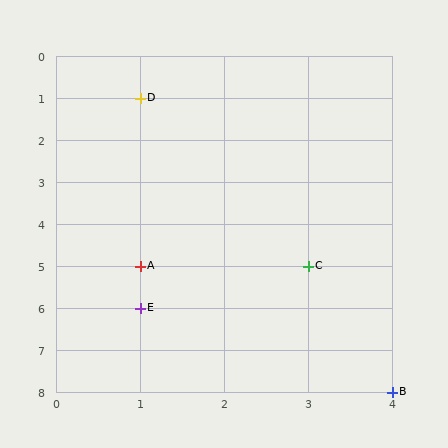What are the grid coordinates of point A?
Point A is at grid coordinates (1, 5).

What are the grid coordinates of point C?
Point C is at grid coordinates (3, 5).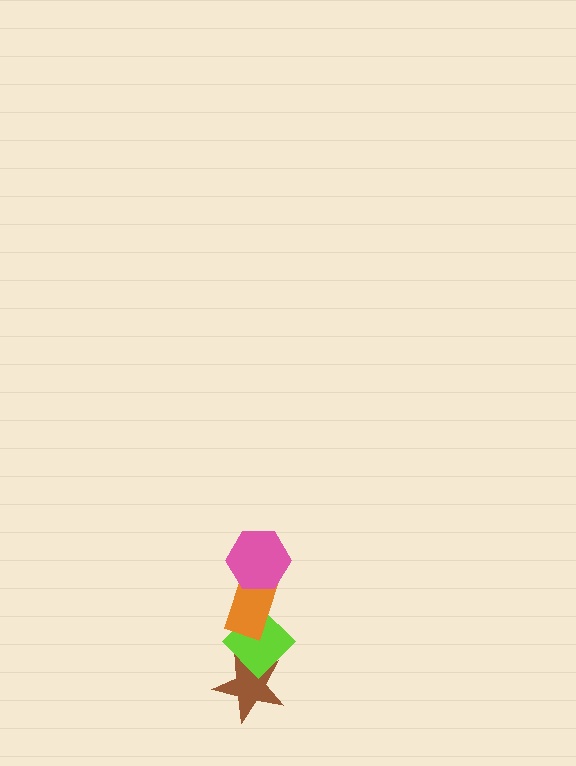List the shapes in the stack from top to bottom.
From top to bottom: the pink hexagon, the orange rectangle, the lime diamond, the brown star.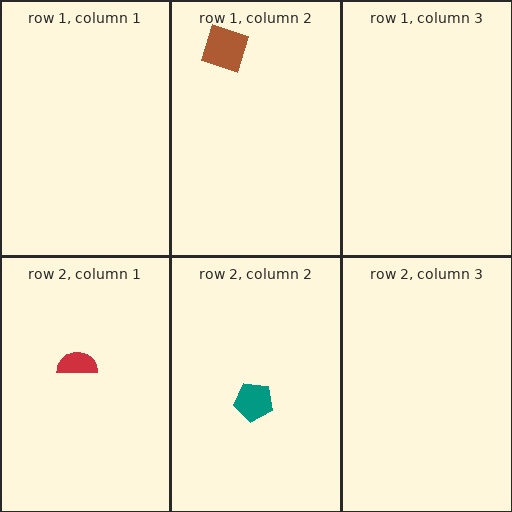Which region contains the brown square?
The row 1, column 2 region.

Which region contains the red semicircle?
The row 2, column 1 region.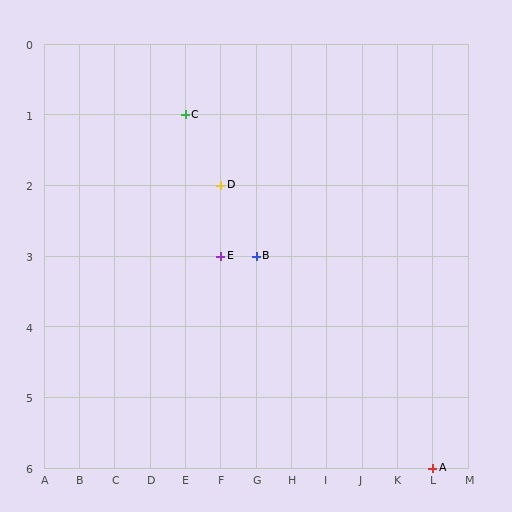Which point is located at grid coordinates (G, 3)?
Point B is at (G, 3).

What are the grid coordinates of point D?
Point D is at grid coordinates (F, 2).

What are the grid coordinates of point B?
Point B is at grid coordinates (G, 3).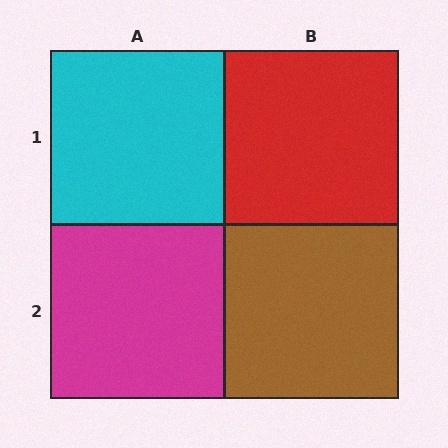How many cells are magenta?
1 cell is magenta.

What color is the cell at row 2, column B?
Brown.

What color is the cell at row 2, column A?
Magenta.